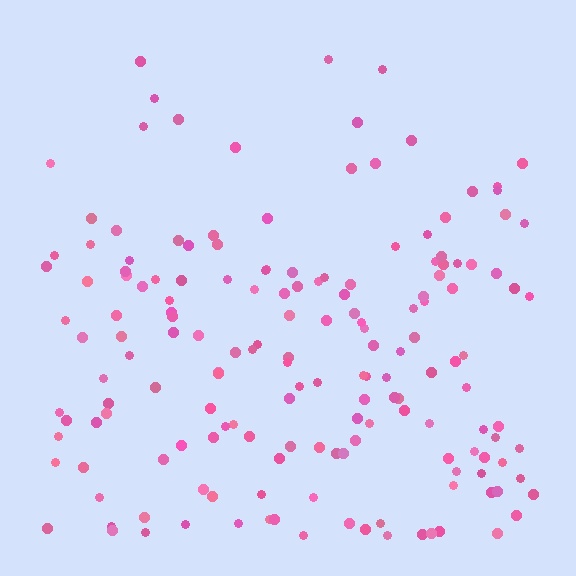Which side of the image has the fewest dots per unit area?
The top.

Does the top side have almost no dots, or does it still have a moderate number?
Still a moderate number, just noticeably fewer than the bottom.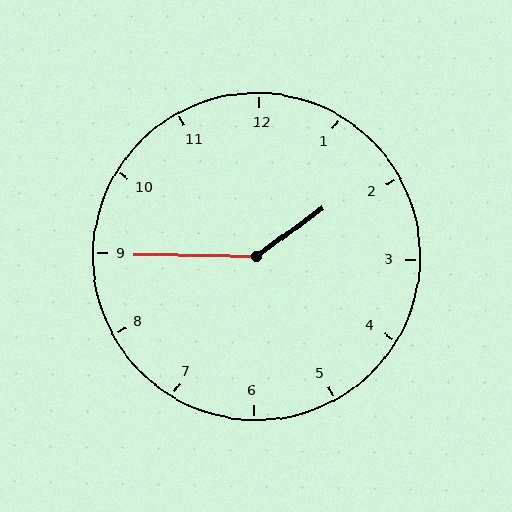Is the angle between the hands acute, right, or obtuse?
It is obtuse.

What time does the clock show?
1:45.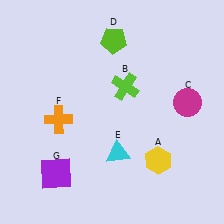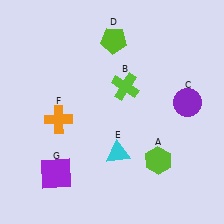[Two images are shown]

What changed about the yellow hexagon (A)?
In Image 1, A is yellow. In Image 2, it changed to lime.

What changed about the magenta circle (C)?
In Image 1, C is magenta. In Image 2, it changed to purple.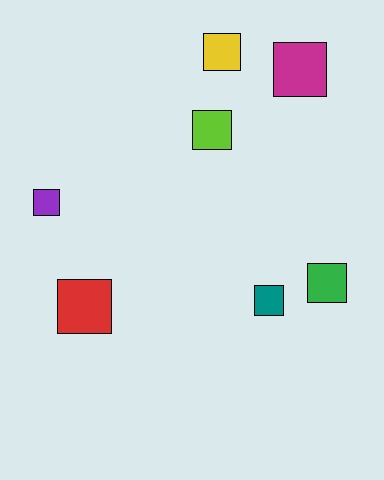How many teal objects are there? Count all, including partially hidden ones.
There is 1 teal object.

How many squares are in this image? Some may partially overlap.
There are 7 squares.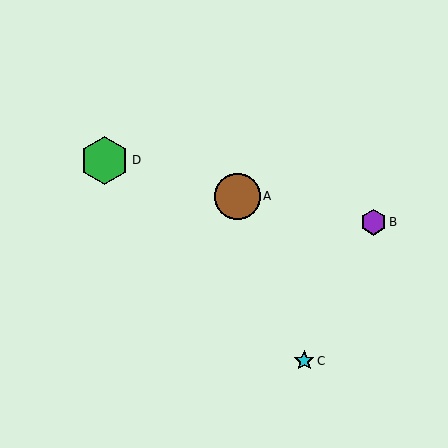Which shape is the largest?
The green hexagon (labeled D) is the largest.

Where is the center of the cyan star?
The center of the cyan star is at (304, 361).